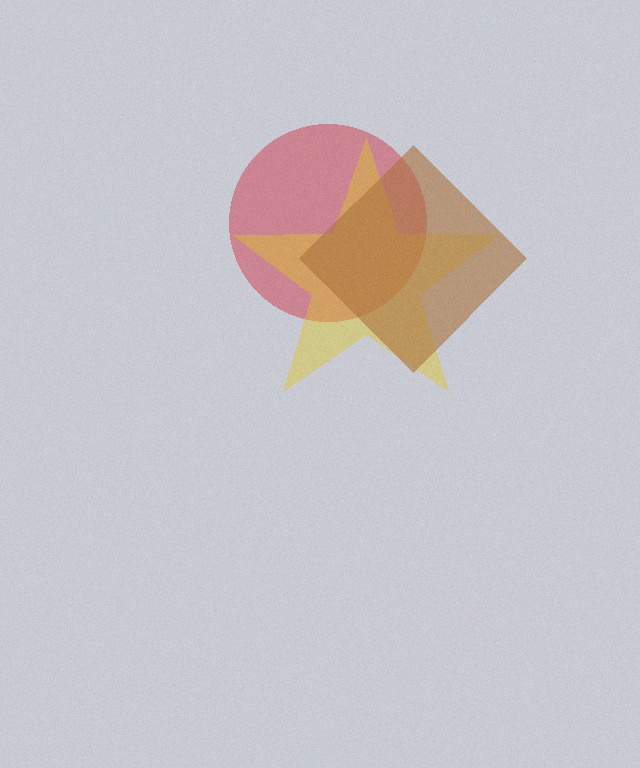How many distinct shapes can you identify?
There are 3 distinct shapes: a red circle, a yellow star, a brown diamond.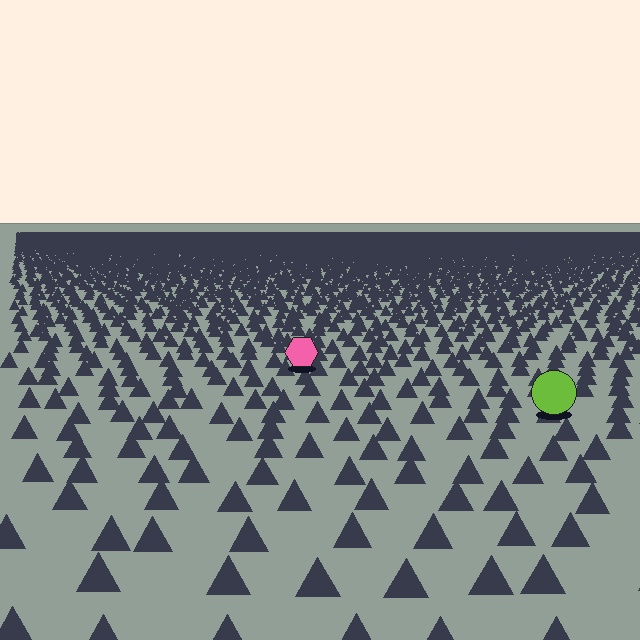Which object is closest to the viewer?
The lime circle is closest. The texture marks near it are larger and more spread out.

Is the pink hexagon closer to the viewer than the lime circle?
No. The lime circle is closer — you can tell from the texture gradient: the ground texture is coarser near it.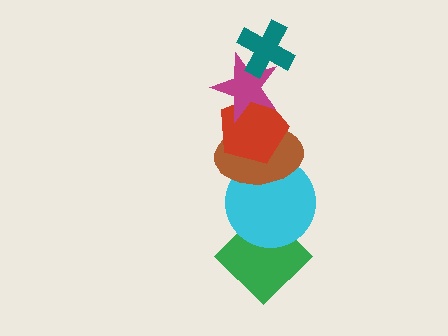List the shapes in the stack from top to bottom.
From top to bottom: the teal cross, the magenta star, the red pentagon, the brown ellipse, the cyan circle, the green diamond.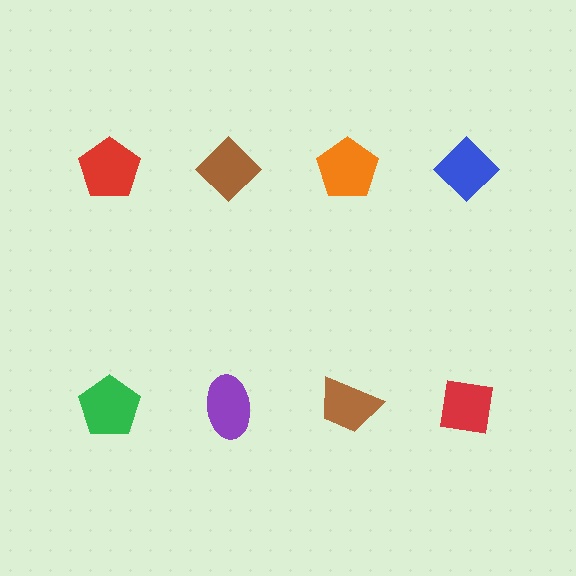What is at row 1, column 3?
An orange pentagon.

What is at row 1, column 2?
A brown diamond.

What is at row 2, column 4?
A red square.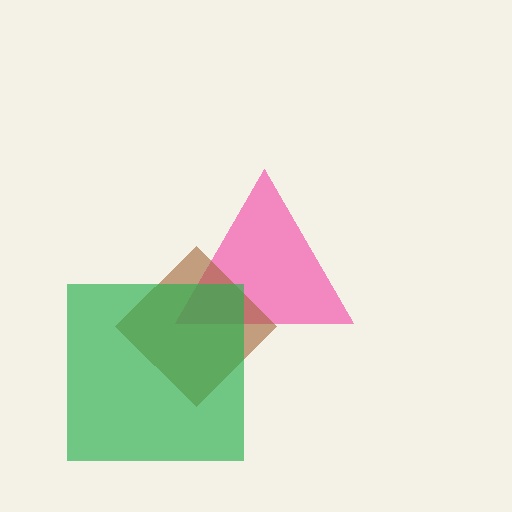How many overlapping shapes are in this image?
There are 3 overlapping shapes in the image.